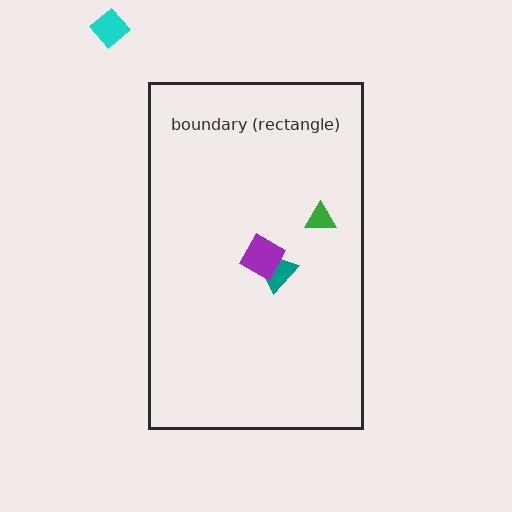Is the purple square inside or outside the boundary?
Inside.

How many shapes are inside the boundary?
3 inside, 1 outside.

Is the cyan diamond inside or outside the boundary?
Outside.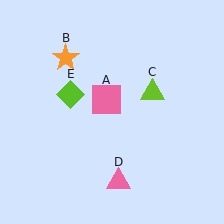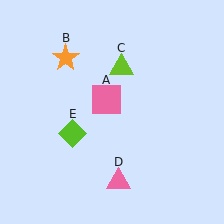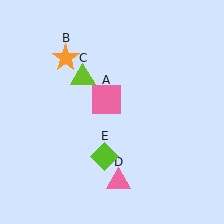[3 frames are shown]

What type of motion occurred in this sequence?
The lime triangle (object C), lime diamond (object E) rotated counterclockwise around the center of the scene.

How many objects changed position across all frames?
2 objects changed position: lime triangle (object C), lime diamond (object E).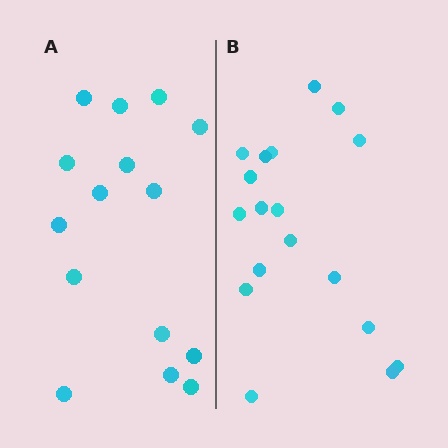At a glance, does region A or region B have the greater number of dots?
Region B (the right region) has more dots.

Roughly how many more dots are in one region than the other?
Region B has just a few more — roughly 2 or 3 more dots than region A.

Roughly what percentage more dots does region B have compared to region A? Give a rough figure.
About 20% more.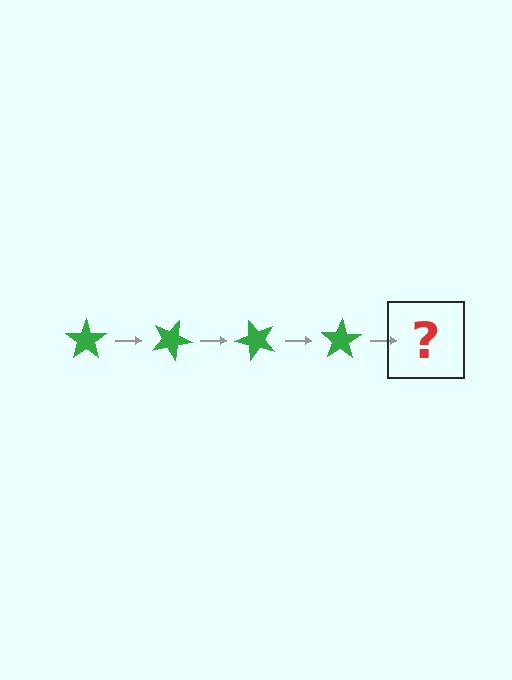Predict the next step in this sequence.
The next step is a green star rotated 100 degrees.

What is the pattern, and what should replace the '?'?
The pattern is that the star rotates 25 degrees each step. The '?' should be a green star rotated 100 degrees.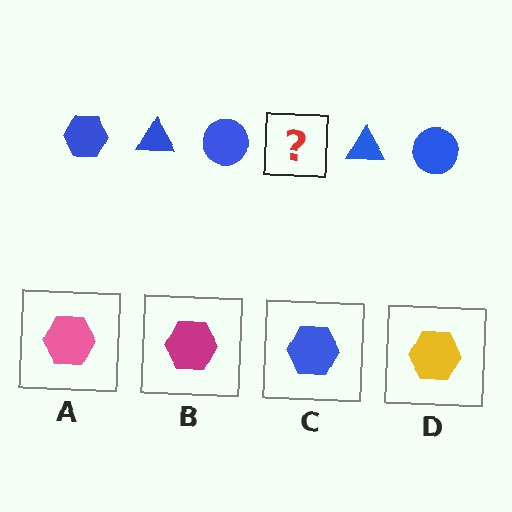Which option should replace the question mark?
Option C.